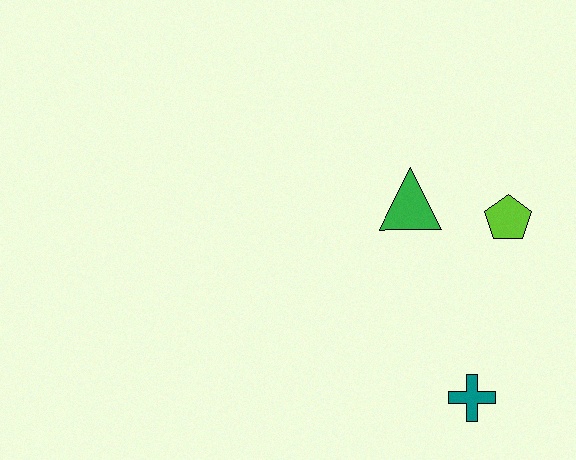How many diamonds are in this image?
There are no diamonds.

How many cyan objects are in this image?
There are no cyan objects.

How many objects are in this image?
There are 3 objects.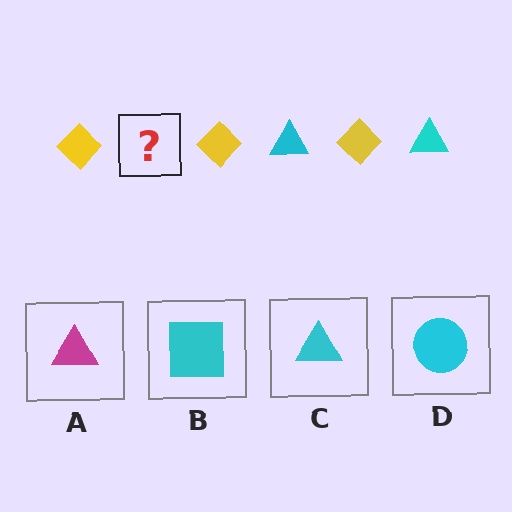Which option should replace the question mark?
Option C.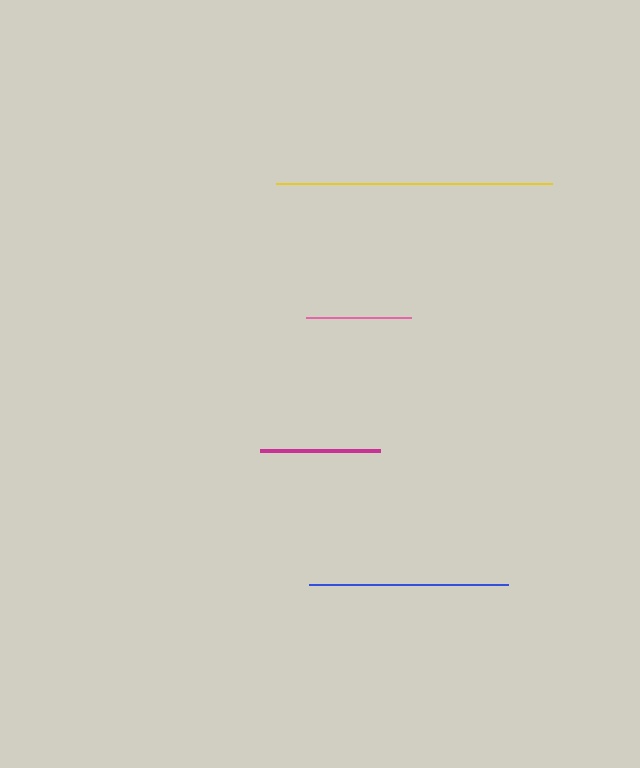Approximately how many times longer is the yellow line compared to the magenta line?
The yellow line is approximately 2.3 times the length of the magenta line.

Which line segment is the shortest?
The pink line is the shortest at approximately 105 pixels.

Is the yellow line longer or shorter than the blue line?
The yellow line is longer than the blue line.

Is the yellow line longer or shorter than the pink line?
The yellow line is longer than the pink line.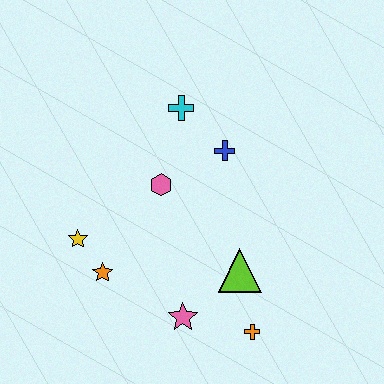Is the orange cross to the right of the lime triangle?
Yes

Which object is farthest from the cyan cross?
The orange cross is farthest from the cyan cross.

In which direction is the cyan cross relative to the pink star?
The cyan cross is above the pink star.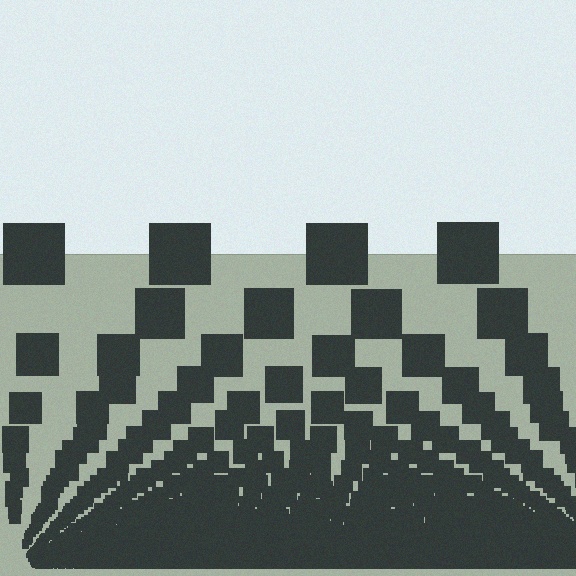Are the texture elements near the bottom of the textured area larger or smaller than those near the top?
Smaller. The gradient is inverted — elements near the bottom are smaller and denser.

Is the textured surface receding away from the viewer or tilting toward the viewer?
The surface appears to tilt toward the viewer. Texture elements get larger and sparser toward the top.